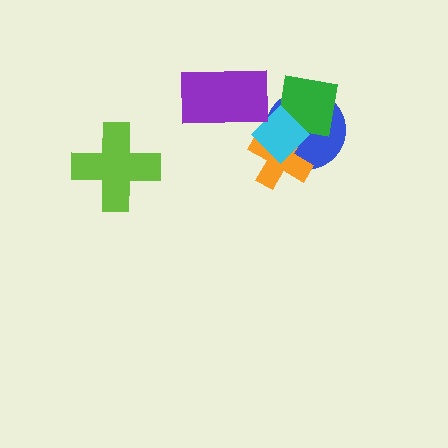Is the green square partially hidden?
Yes, it is partially covered by another shape.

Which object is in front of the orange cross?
The cyan diamond is in front of the orange cross.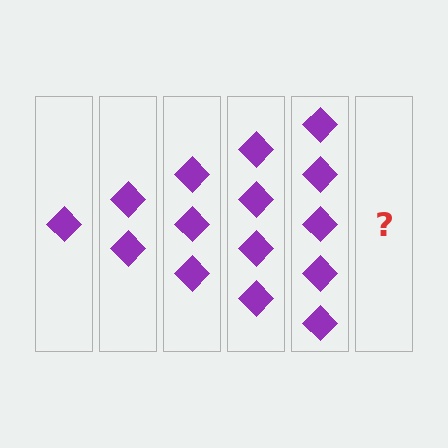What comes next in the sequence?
The next element should be 6 diamonds.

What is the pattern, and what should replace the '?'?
The pattern is that each step adds one more diamond. The '?' should be 6 diamonds.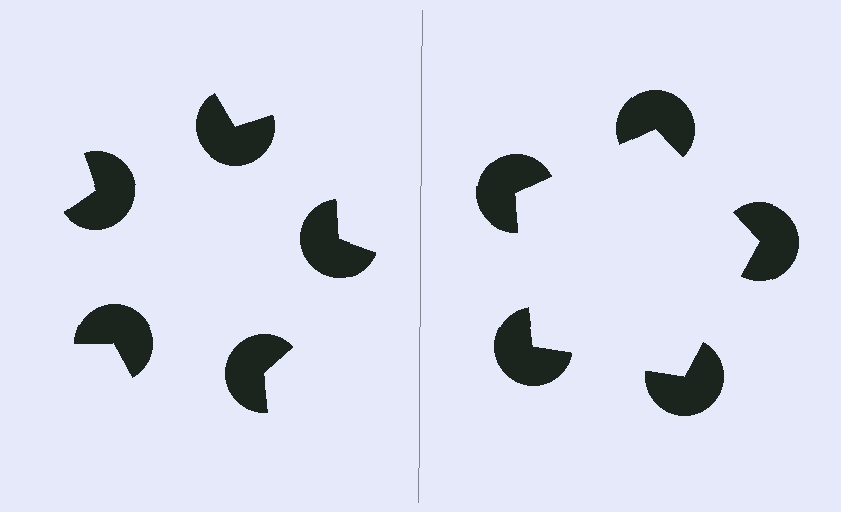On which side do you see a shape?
An illusory pentagon appears on the right side. On the left side the wedge cuts are rotated, so no coherent shape forms.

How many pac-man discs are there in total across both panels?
10 — 5 on each side.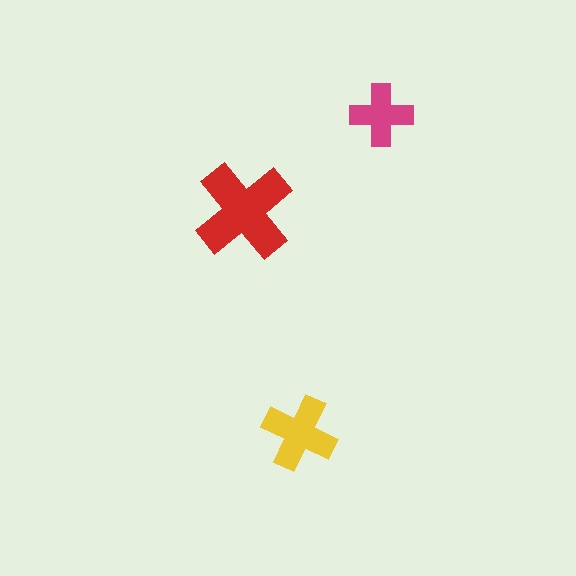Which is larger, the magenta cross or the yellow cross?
The yellow one.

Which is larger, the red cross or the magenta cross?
The red one.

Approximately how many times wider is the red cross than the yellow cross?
About 1.5 times wider.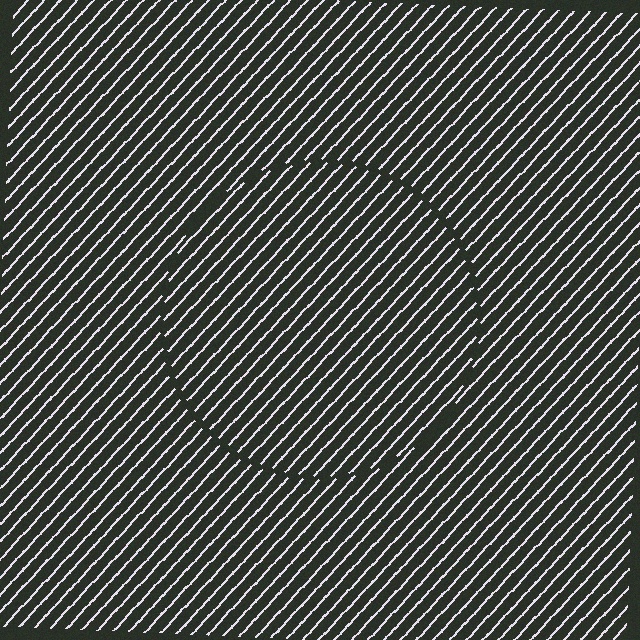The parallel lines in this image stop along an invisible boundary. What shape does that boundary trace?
An illusory circle. The interior of the shape contains the same grating, shifted by half a period — the contour is defined by the phase discontinuity where line-ends from the inner and outer gratings abut.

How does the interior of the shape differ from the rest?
The interior of the shape contains the same grating, shifted by half a period — the contour is defined by the phase discontinuity where line-ends from the inner and outer gratings abut.